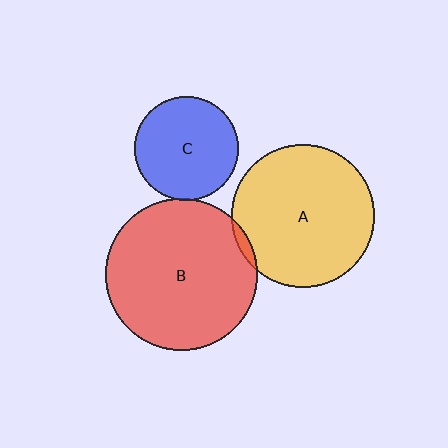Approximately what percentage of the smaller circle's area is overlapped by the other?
Approximately 5%.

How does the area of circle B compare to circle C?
Approximately 2.1 times.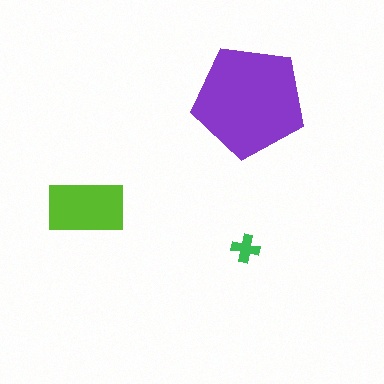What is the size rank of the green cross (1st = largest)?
3rd.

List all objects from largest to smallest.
The purple pentagon, the lime rectangle, the green cross.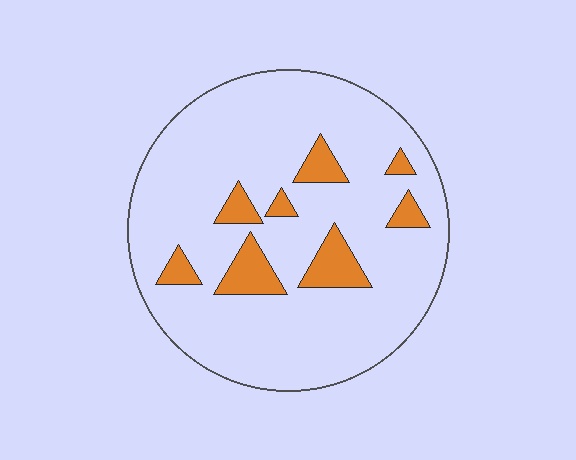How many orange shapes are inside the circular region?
8.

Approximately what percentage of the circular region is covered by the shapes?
Approximately 15%.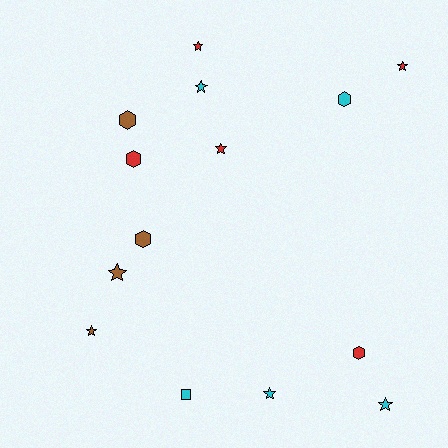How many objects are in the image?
There are 14 objects.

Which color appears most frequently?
Cyan, with 5 objects.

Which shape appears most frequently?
Star, with 8 objects.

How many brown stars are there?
There are 2 brown stars.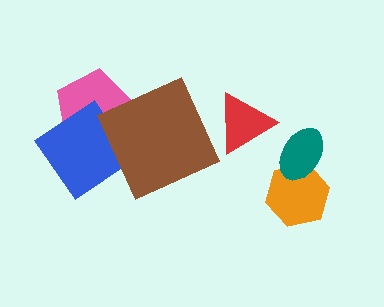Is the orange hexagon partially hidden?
Yes, it is partially covered by another shape.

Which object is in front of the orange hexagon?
The teal ellipse is in front of the orange hexagon.